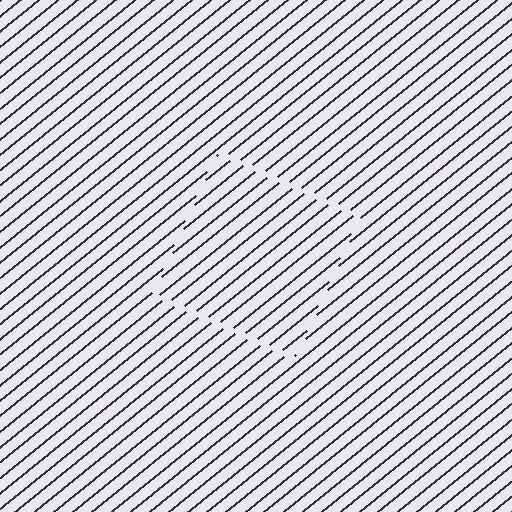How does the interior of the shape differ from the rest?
The interior of the shape contains the same grating, shifted by half a period — the contour is defined by the phase discontinuity where line-ends from the inner and outer gratings abut.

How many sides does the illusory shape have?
4 sides — the line-ends trace a square.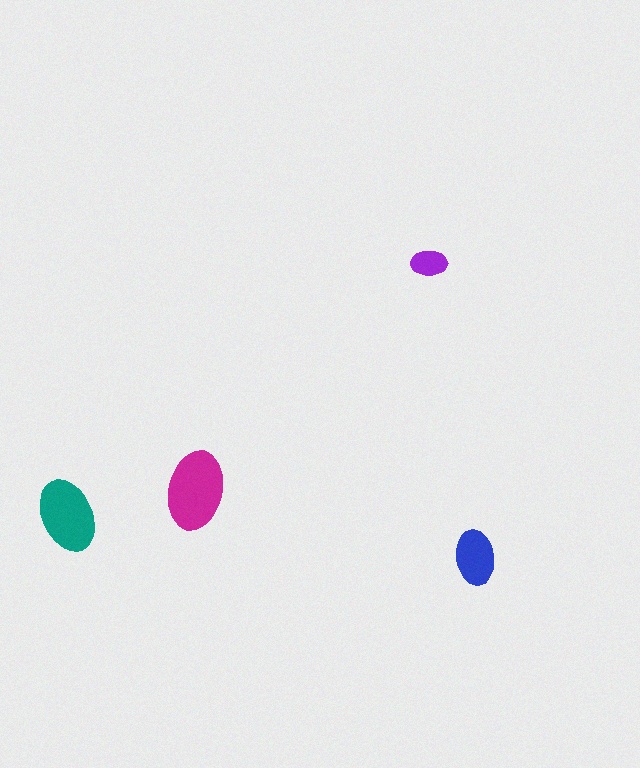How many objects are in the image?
There are 4 objects in the image.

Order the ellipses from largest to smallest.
the magenta one, the teal one, the blue one, the purple one.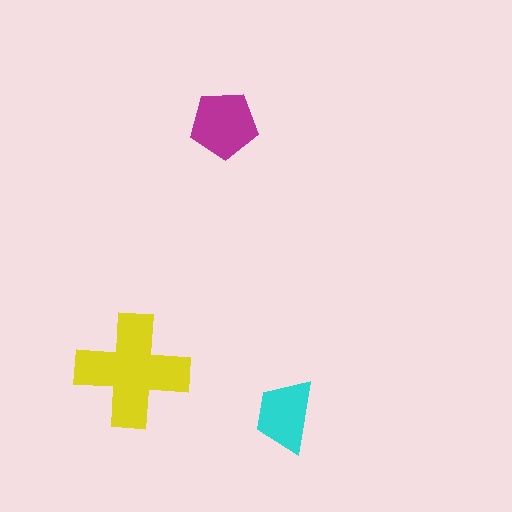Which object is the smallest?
The cyan trapezoid.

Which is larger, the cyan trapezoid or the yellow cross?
The yellow cross.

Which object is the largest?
The yellow cross.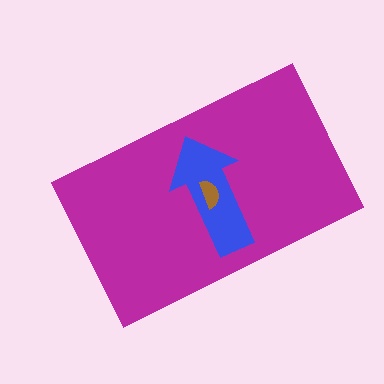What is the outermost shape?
The magenta rectangle.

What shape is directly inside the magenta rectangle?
The blue arrow.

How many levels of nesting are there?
3.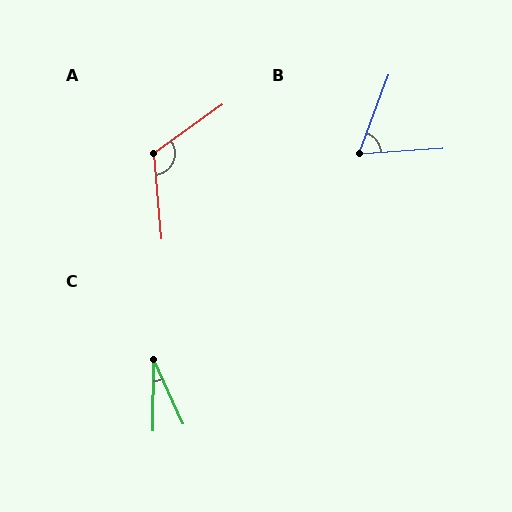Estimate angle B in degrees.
Approximately 66 degrees.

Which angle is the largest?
A, at approximately 121 degrees.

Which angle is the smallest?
C, at approximately 25 degrees.